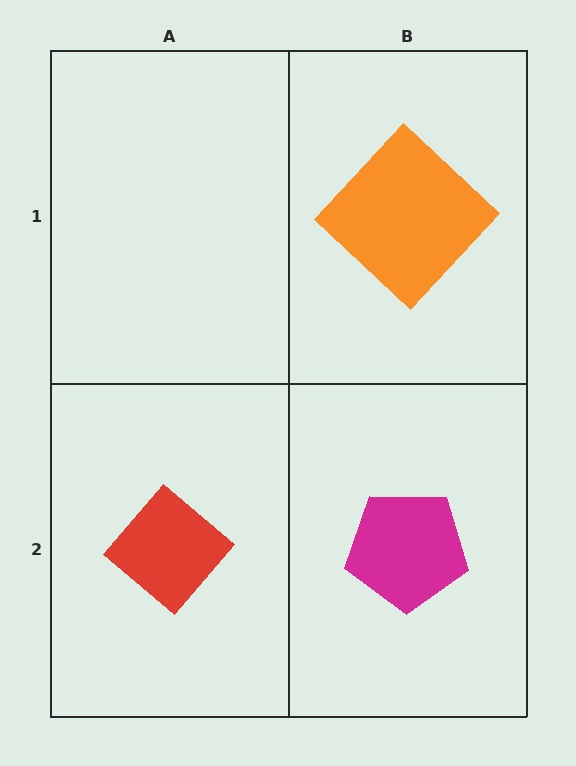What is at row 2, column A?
A red diamond.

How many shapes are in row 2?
2 shapes.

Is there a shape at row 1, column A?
No, that cell is empty.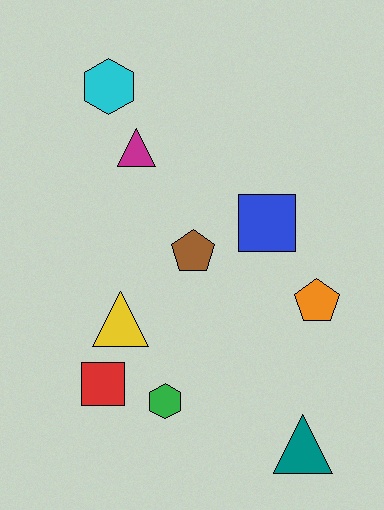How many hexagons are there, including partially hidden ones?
There are 2 hexagons.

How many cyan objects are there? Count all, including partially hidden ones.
There is 1 cyan object.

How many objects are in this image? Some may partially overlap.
There are 9 objects.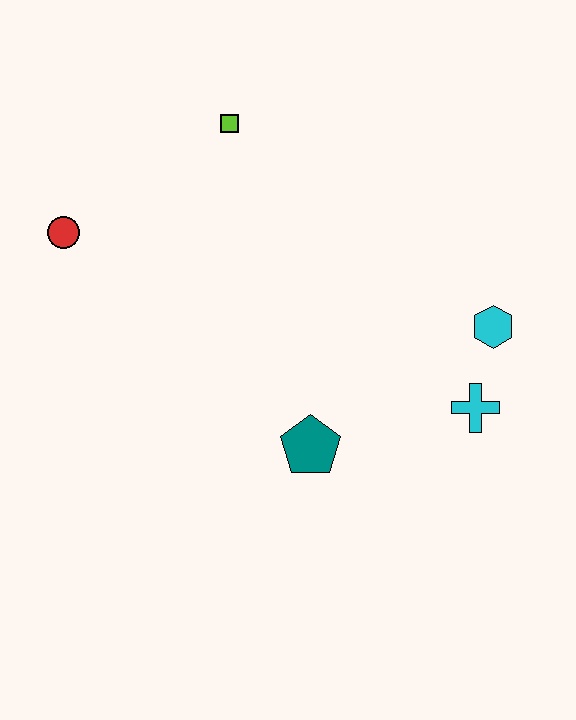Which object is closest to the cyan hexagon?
The cyan cross is closest to the cyan hexagon.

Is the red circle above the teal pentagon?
Yes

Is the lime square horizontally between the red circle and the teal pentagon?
Yes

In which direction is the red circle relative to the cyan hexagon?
The red circle is to the left of the cyan hexagon.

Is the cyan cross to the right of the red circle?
Yes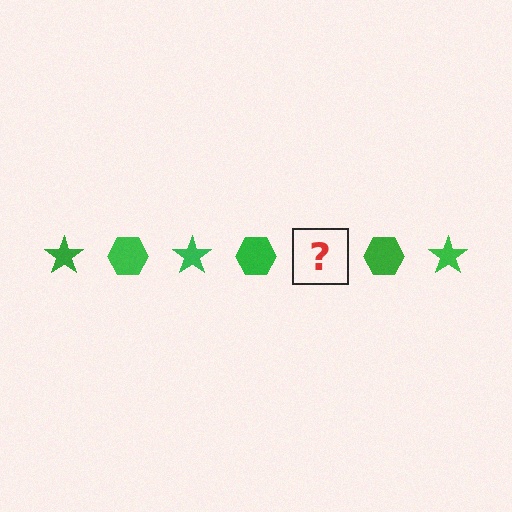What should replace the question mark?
The question mark should be replaced with a green star.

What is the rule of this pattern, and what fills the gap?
The rule is that the pattern cycles through star, hexagon shapes in green. The gap should be filled with a green star.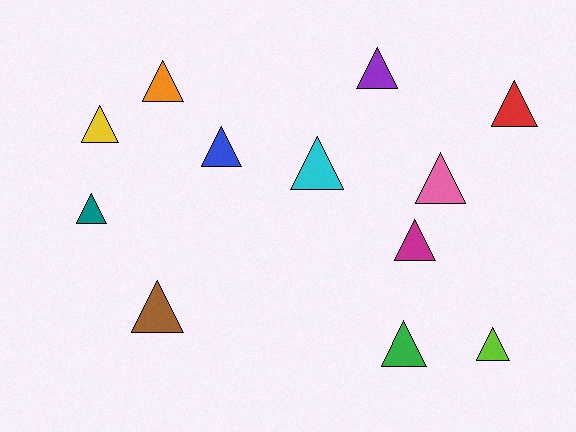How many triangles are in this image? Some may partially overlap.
There are 12 triangles.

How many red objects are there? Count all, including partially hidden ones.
There is 1 red object.